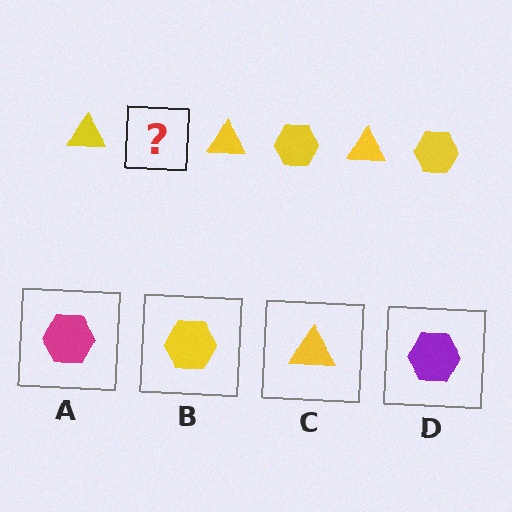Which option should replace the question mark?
Option B.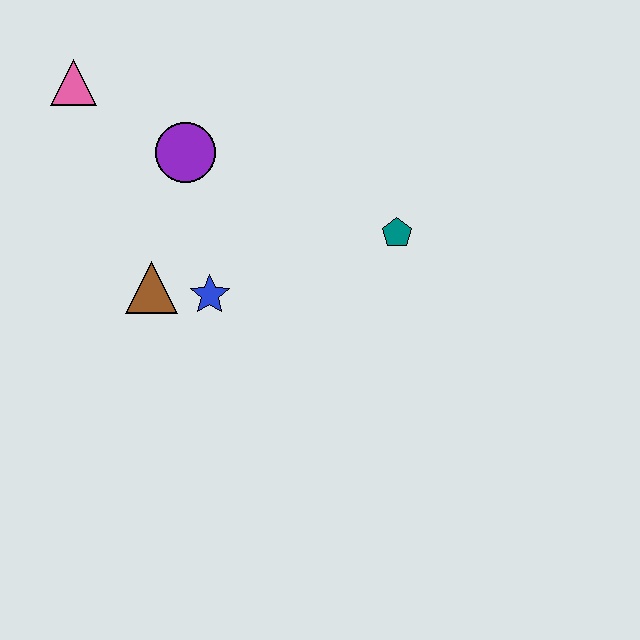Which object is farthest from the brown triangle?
The teal pentagon is farthest from the brown triangle.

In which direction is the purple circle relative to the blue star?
The purple circle is above the blue star.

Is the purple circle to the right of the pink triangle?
Yes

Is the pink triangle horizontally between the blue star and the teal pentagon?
No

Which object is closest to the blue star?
The brown triangle is closest to the blue star.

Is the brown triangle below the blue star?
No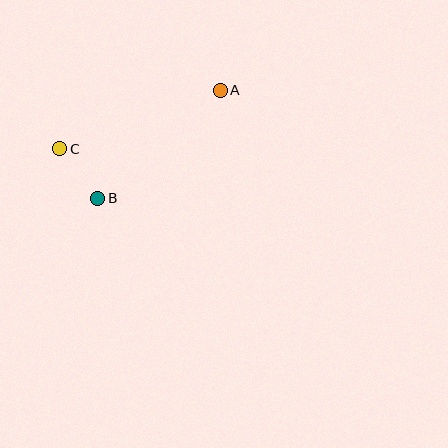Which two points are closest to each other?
Points B and C are closest to each other.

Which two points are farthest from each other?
Points A and C are farthest from each other.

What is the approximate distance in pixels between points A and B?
The distance between A and B is approximately 163 pixels.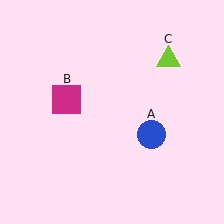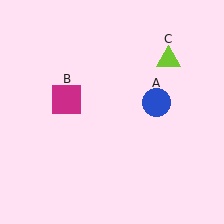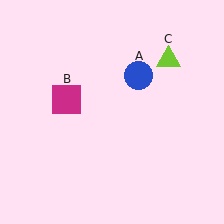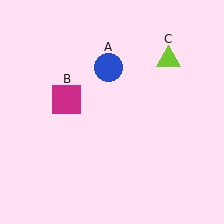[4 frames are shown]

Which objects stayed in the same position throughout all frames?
Magenta square (object B) and lime triangle (object C) remained stationary.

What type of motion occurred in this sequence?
The blue circle (object A) rotated counterclockwise around the center of the scene.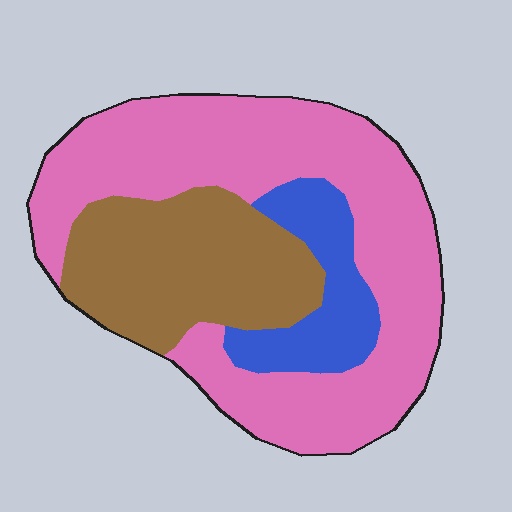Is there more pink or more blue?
Pink.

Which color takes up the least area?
Blue, at roughly 15%.